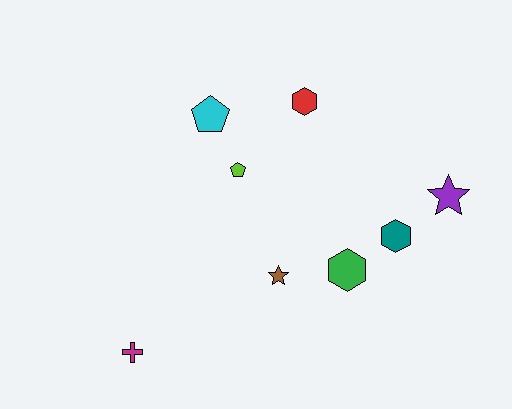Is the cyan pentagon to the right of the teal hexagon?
No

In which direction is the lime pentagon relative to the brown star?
The lime pentagon is above the brown star.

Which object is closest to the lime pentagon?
The cyan pentagon is closest to the lime pentagon.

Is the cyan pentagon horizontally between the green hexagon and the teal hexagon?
No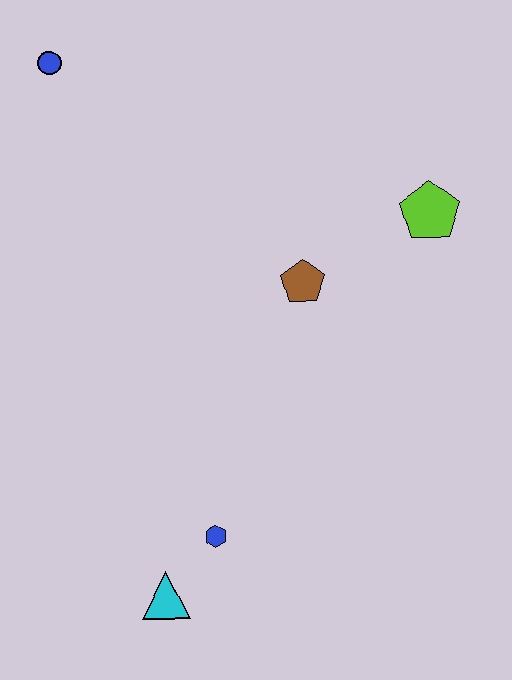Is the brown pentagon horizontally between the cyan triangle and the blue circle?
No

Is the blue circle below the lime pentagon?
No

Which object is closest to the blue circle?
The brown pentagon is closest to the blue circle.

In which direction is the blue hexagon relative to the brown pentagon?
The blue hexagon is below the brown pentagon.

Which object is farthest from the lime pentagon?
The cyan triangle is farthest from the lime pentagon.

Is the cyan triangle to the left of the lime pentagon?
Yes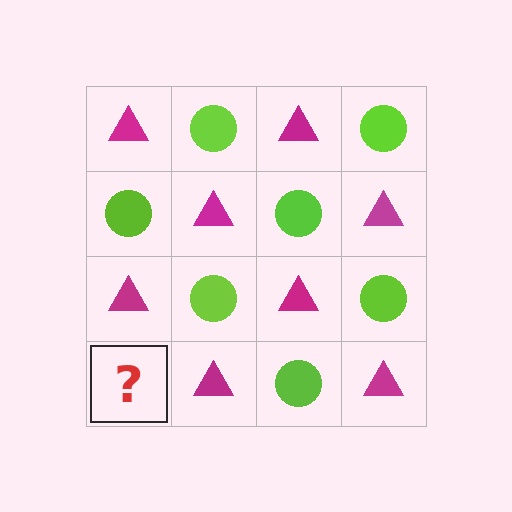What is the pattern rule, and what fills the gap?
The rule is that it alternates magenta triangle and lime circle in a checkerboard pattern. The gap should be filled with a lime circle.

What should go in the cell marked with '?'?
The missing cell should contain a lime circle.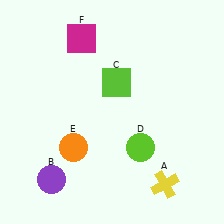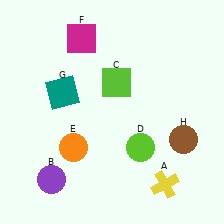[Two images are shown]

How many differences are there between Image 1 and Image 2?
There are 2 differences between the two images.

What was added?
A teal square (G), a brown circle (H) were added in Image 2.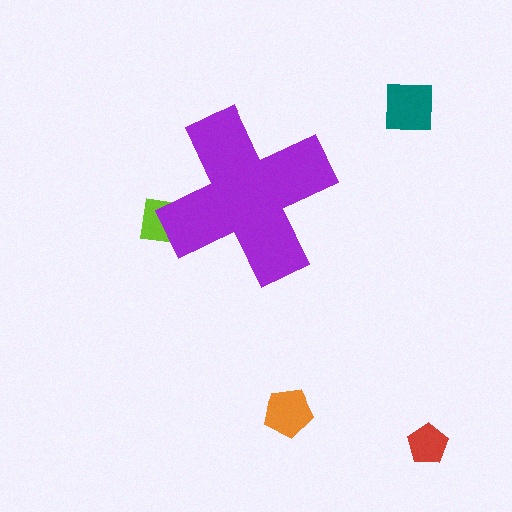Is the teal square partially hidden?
No, the teal square is fully visible.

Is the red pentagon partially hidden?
No, the red pentagon is fully visible.